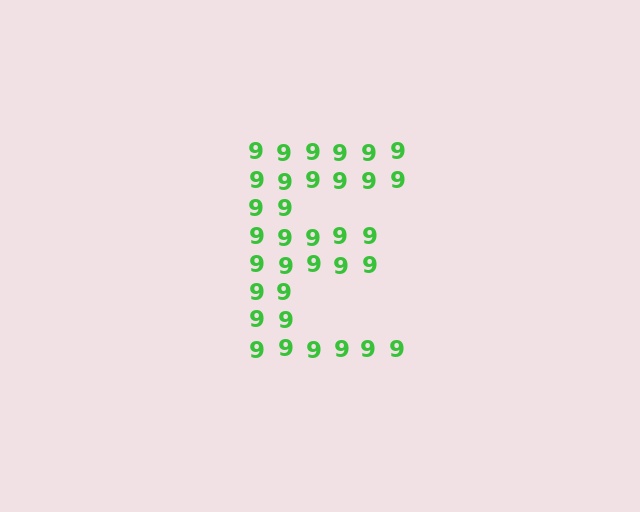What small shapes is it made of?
It is made of small digit 9's.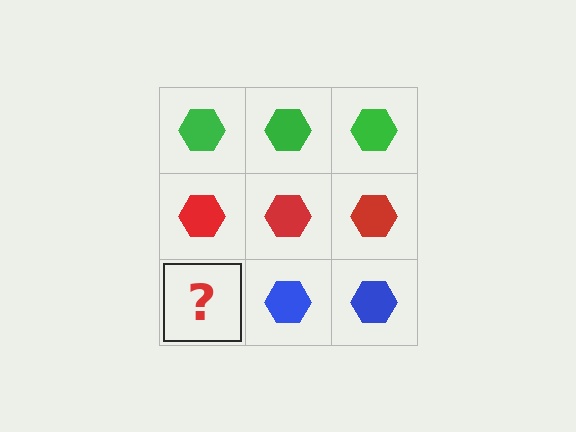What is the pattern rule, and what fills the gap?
The rule is that each row has a consistent color. The gap should be filled with a blue hexagon.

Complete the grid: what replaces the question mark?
The question mark should be replaced with a blue hexagon.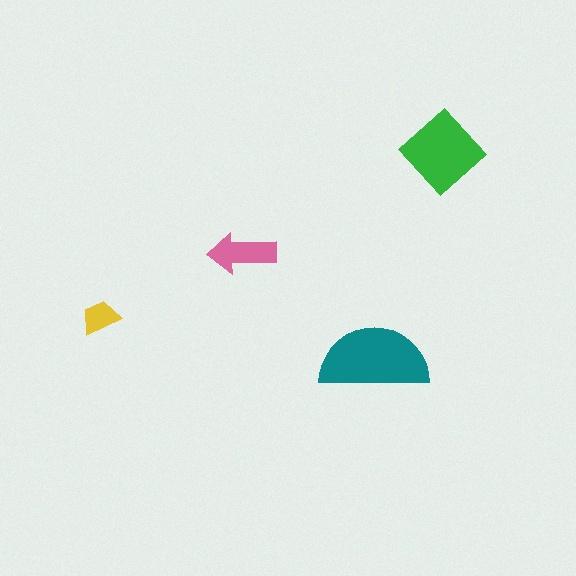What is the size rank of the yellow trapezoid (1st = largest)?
4th.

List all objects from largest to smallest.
The teal semicircle, the green diamond, the pink arrow, the yellow trapezoid.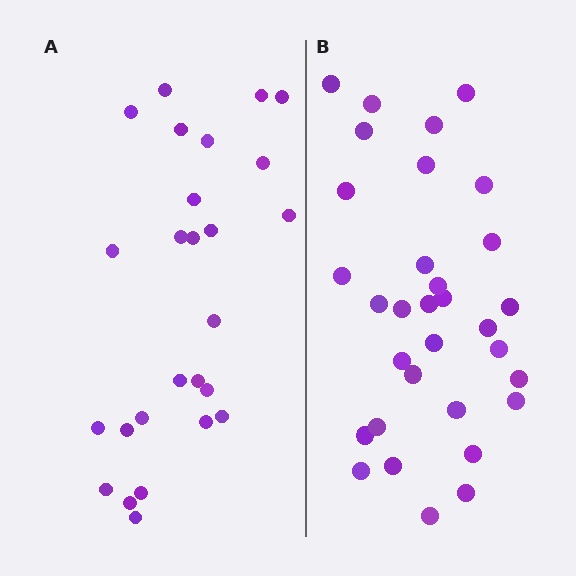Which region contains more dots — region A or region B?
Region B (the right region) has more dots.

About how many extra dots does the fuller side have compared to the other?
Region B has about 6 more dots than region A.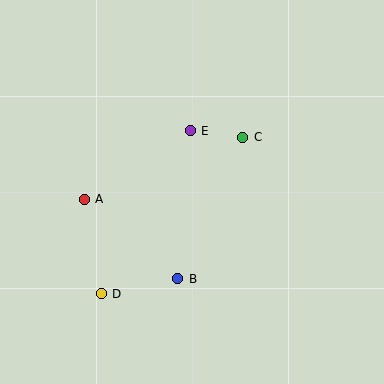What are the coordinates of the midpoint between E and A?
The midpoint between E and A is at (137, 165).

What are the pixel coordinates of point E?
Point E is at (190, 131).